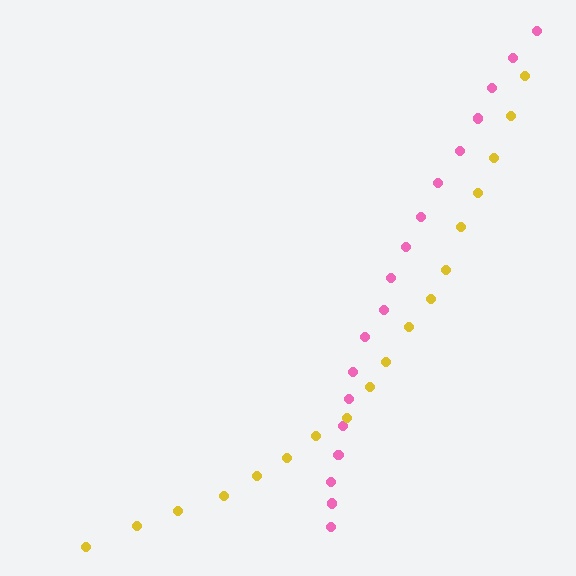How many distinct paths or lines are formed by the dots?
There are 2 distinct paths.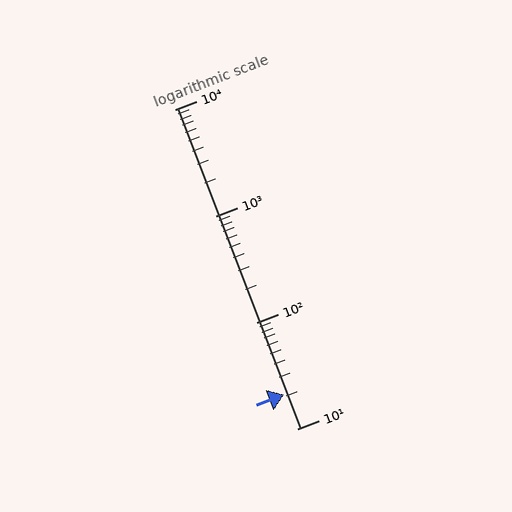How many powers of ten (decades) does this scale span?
The scale spans 3 decades, from 10 to 10000.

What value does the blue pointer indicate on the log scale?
The pointer indicates approximately 21.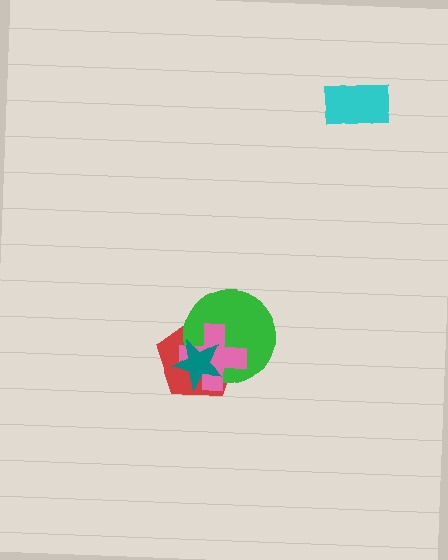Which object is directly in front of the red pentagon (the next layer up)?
The green circle is directly in front of the red pentagon.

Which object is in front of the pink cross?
The teal star is in front of the pink cross.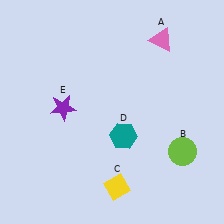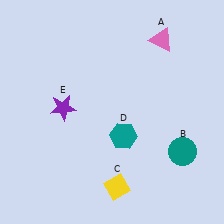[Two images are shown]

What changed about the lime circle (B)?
In Image 1, B is lime. In Image 2, it changed to teal.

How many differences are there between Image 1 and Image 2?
There is 1 difference between the two images.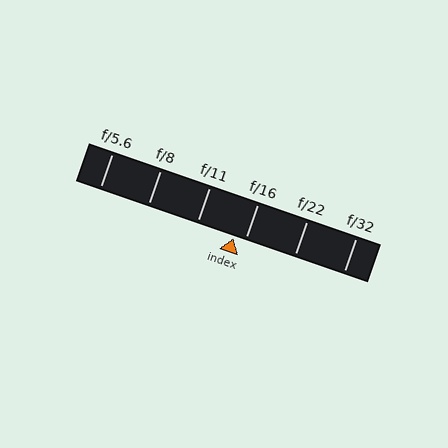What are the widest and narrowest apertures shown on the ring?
The widest aperture shown is f/5.6 and the narrowest is f/32.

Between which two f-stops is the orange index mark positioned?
The index mark is between f/11 and f/16.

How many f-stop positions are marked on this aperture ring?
There are 6 f-stop positions marked.